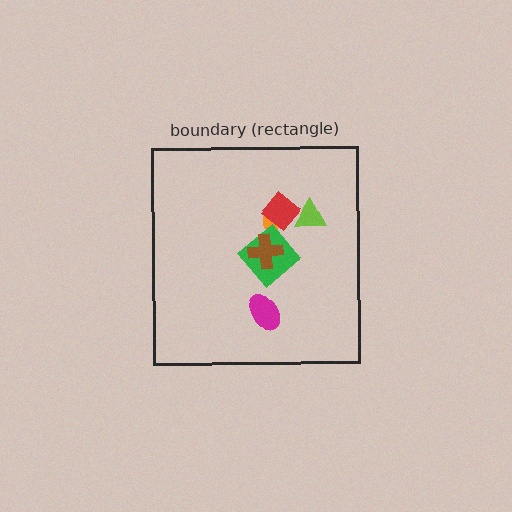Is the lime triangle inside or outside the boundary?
Inside.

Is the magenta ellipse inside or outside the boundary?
Inside.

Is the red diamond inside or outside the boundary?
Inside.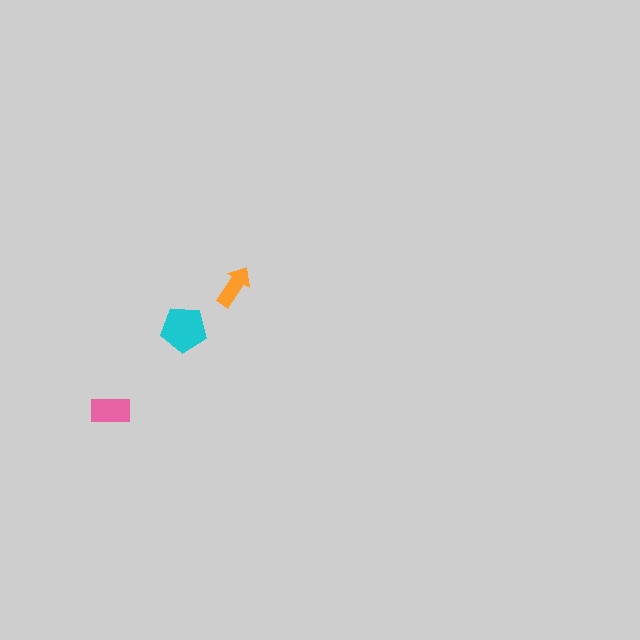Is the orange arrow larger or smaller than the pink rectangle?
Smaller.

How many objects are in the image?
There are 3 objects in the image.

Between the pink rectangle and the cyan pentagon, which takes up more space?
The cyan pentagon.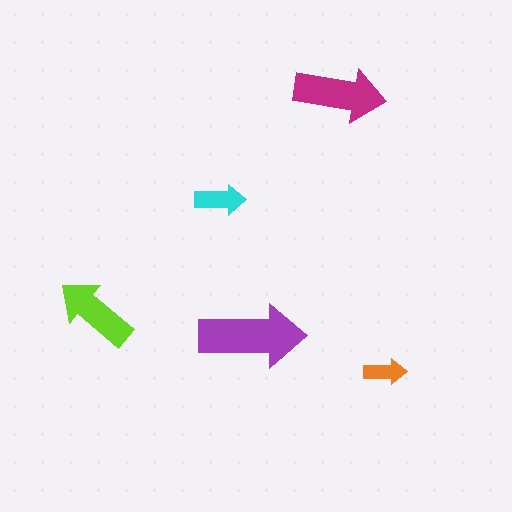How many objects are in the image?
There are 5 objects in the image.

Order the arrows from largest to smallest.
the purple one, the magenta one, the lime one, the cyan one, the orange one.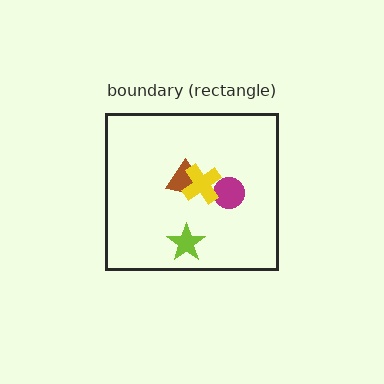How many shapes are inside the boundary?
4 inside, 0 outside.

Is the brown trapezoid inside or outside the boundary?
Inside.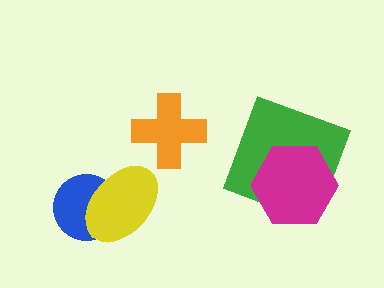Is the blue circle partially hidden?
Yes, it is partially covered by another shape.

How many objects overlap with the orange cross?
0 objects overlap with the orange cross.